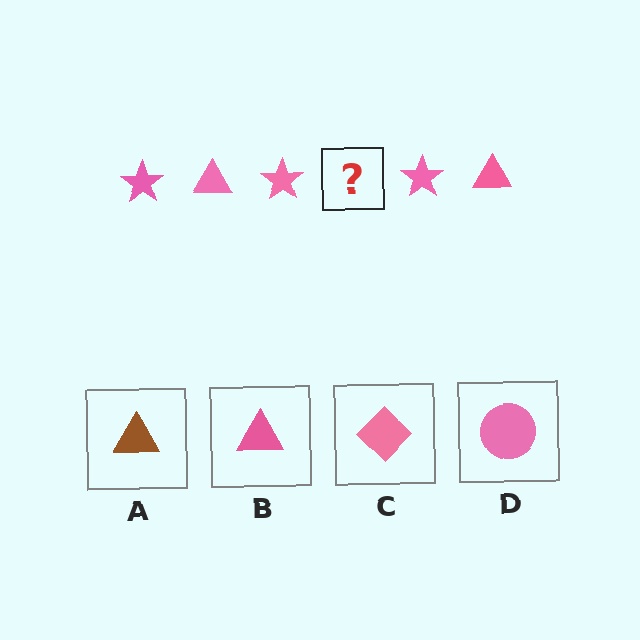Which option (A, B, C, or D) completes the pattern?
B.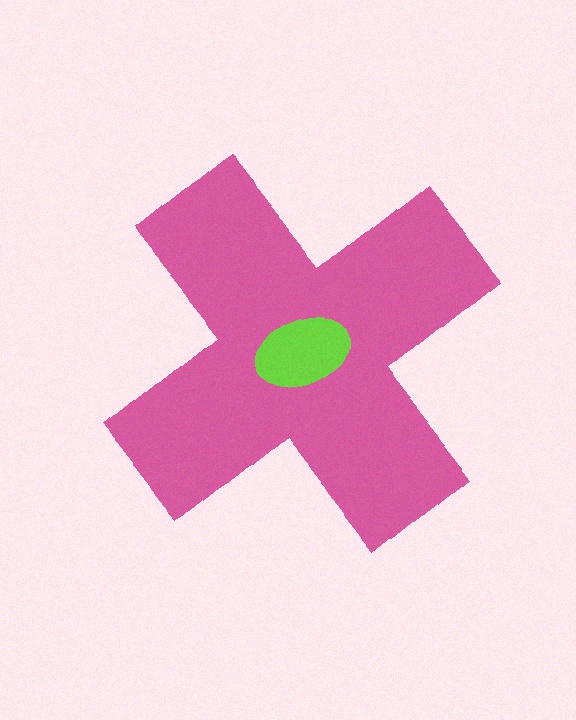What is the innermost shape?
The lime ellipse.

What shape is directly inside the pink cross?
The lime ellipse.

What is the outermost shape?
The pink cross.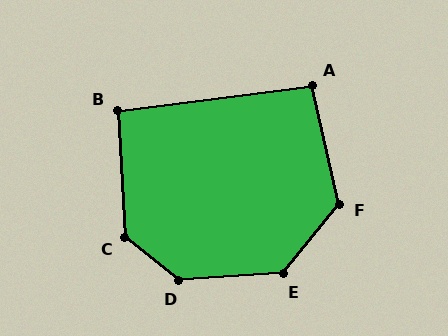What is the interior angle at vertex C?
Approximately 132 degrees (obtuse).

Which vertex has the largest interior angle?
D, at approximately 138 degrees.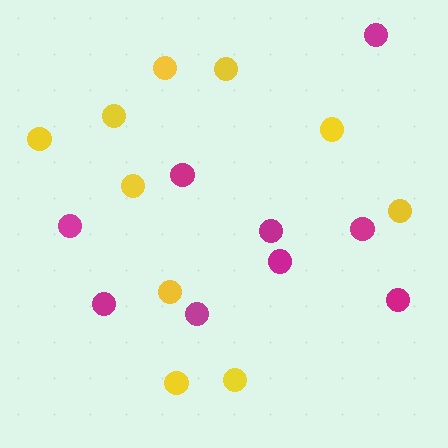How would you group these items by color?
There are 2 groups: one group of yellow circles (10) and one group of magenta circles (9).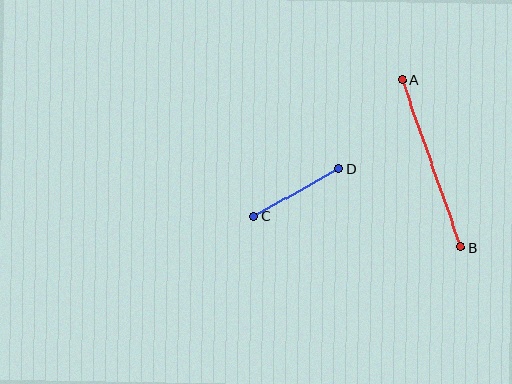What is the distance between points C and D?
The distance is approximately 98 pixels.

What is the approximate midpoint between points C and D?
The midpoint is at approximately (296, 192) pixels.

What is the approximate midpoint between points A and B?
The midpoint is at approximately (431, 163) pixels.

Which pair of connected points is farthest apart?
Points A and B are farthest apart.